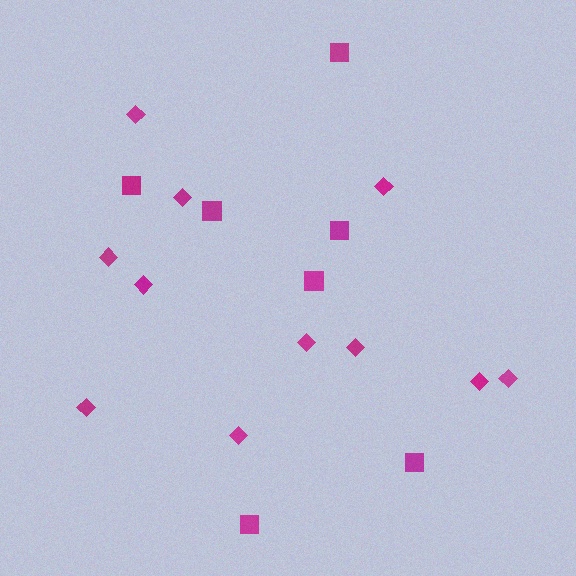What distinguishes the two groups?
There are 2 groups: one group of squares (7) and one group of diamonds (11).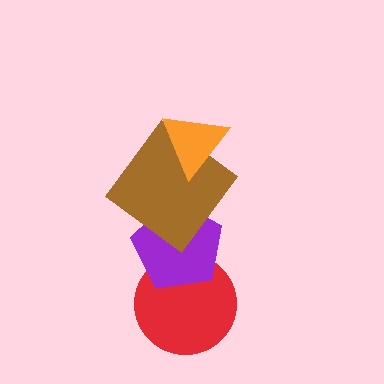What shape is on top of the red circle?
The purple pentagon is on top of the red circle.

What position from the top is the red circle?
The red circle is 4th from the top.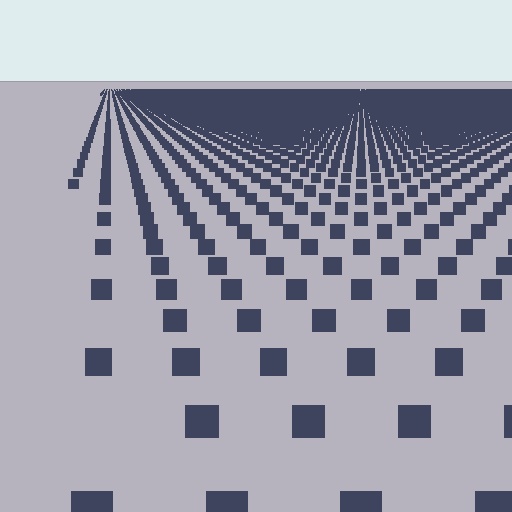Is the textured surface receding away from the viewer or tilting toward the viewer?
The surface is receding away from the viewer. Texture elements get smaller and denser toward the top.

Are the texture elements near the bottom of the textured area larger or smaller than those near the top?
Larger. Near the bottom, elements are closer to the viewer and appear at a bigger on-screen size.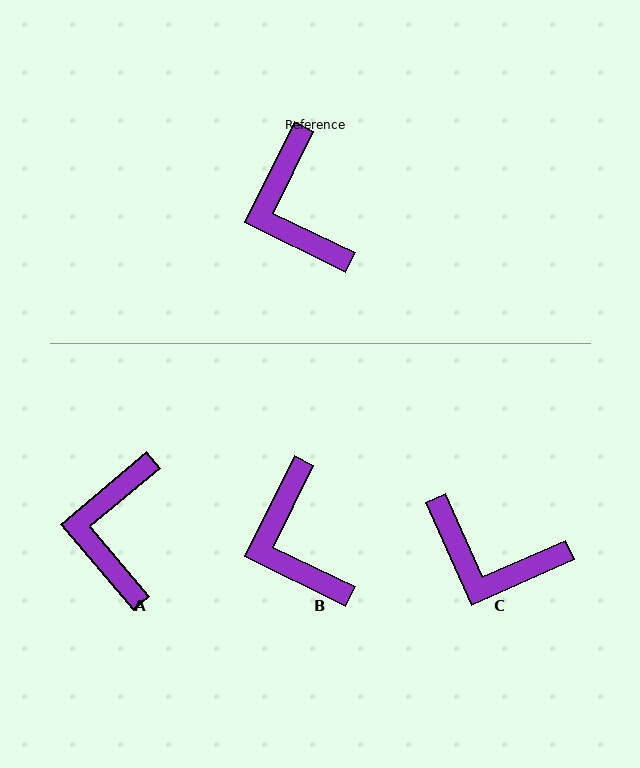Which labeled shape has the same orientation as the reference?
B.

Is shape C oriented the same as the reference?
No, it is off by about 50 degrees.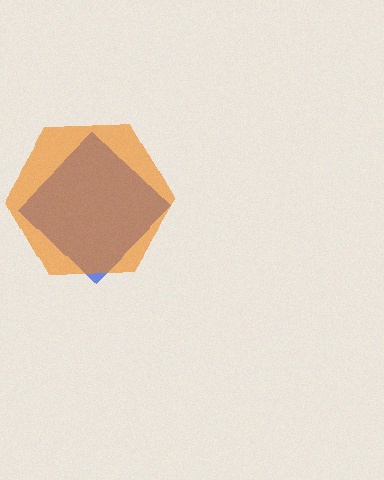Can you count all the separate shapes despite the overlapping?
Yes, there are 2 separate shapes.